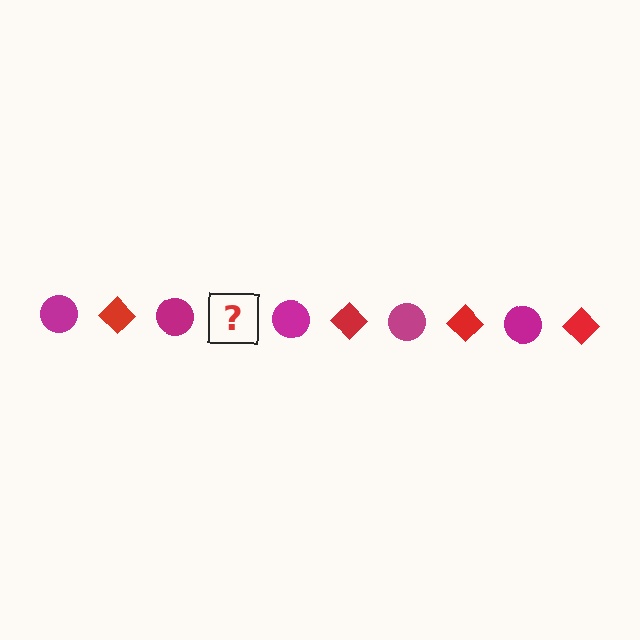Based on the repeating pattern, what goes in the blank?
The blank should be a red diamond.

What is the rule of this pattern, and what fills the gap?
The rule is that the pattern alternates between magenta circle and red diamond. The gap should be filled with a red diamond.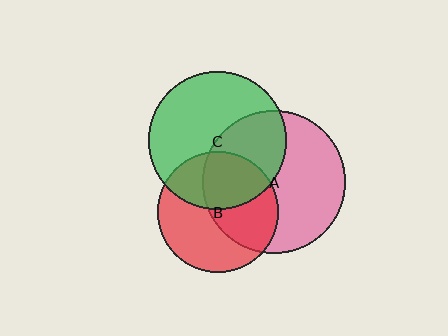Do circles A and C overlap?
Yes.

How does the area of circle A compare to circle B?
Approximately 1.4 times.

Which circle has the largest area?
Circle A (pink).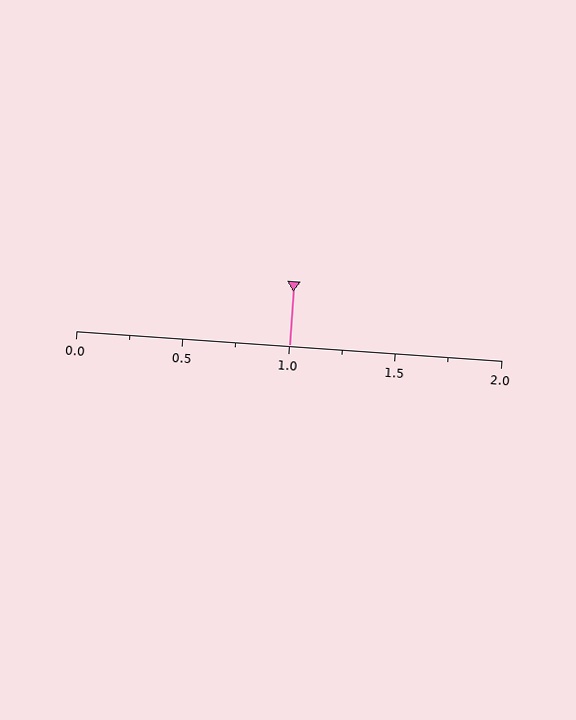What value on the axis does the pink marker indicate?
The marker indicates approximately 1.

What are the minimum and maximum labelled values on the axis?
The axis runs from 0.0 to 2.0.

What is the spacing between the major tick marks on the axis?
The major ticks are spaced 0.5 apart.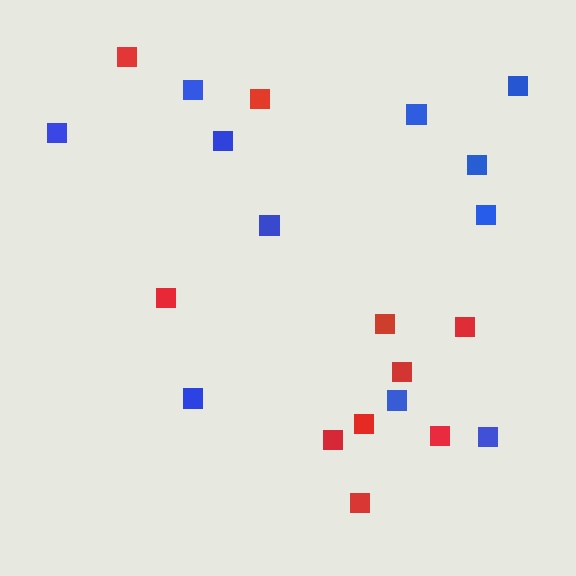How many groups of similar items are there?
There are 2 groups: one group of red squares (10) and one group of blue squares (11).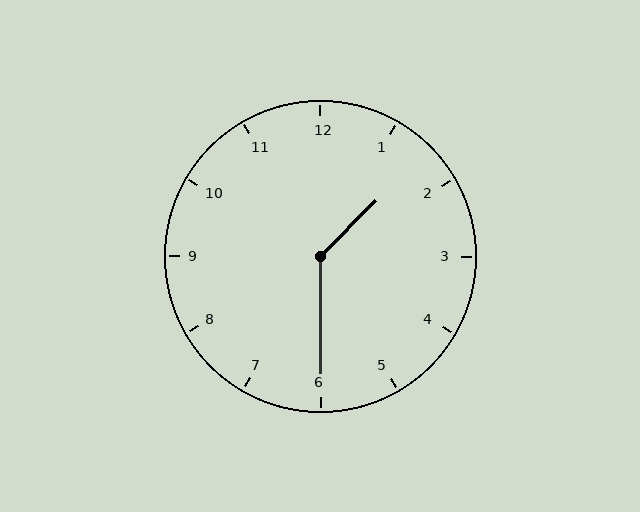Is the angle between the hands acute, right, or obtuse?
It is obtuse.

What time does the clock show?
1:30.